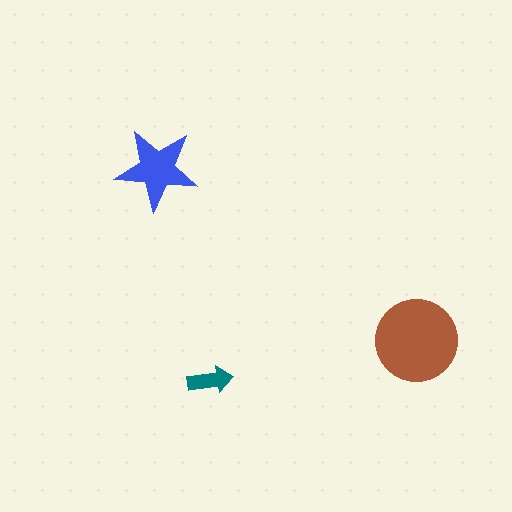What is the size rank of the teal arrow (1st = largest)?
3rd.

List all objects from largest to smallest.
The brown circle, the blue star, the teal arrow.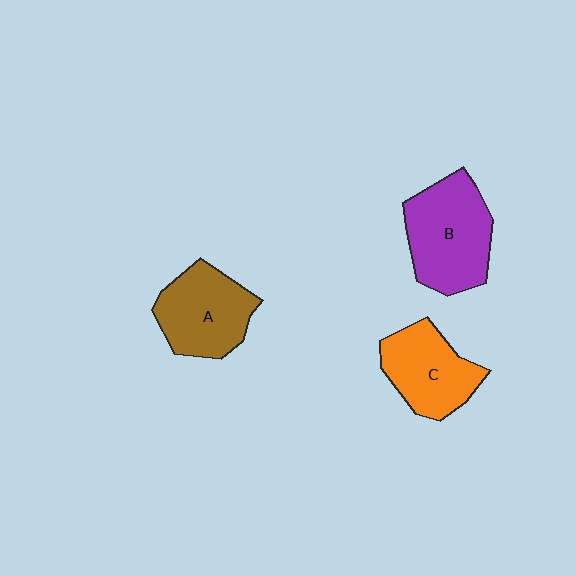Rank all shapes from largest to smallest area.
From largest to smallest: B (purple), A (brown), C (orange).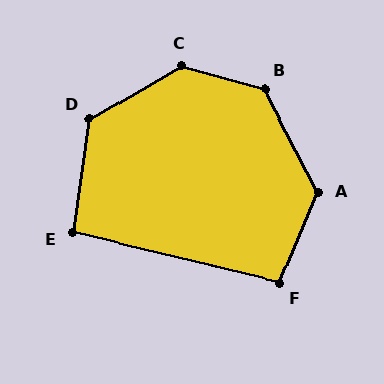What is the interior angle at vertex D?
Approximately 128 degrees (obtuse).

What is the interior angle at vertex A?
Approximately 130 degrees (obtuse).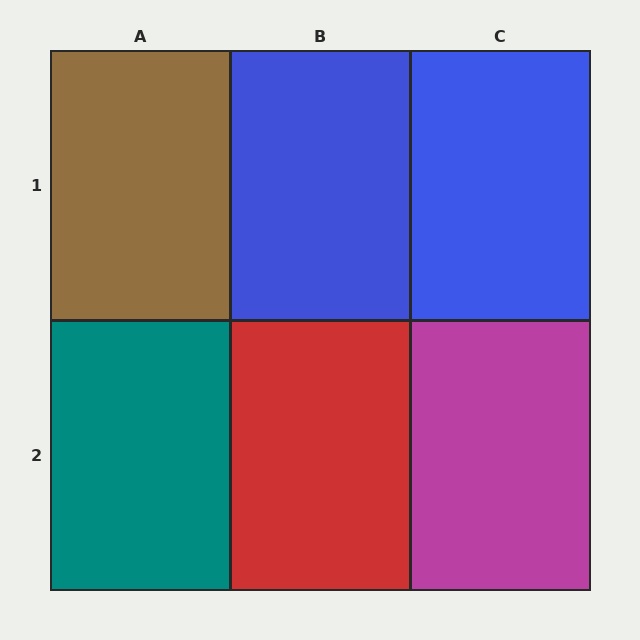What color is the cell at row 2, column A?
Teal.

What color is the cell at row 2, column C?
Magenta.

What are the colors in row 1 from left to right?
Brown, blue, blue.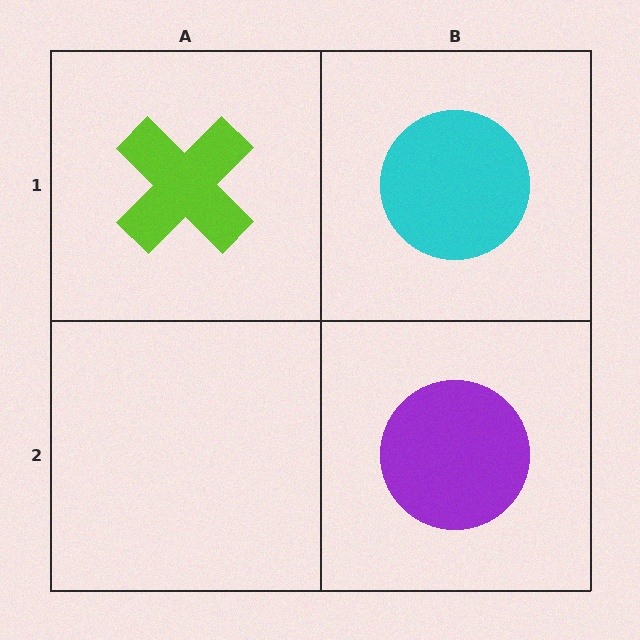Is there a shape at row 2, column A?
No, that cell is empty.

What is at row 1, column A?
A lime cross.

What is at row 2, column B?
A purple circle.